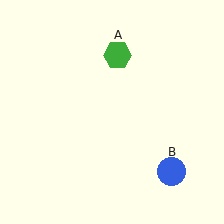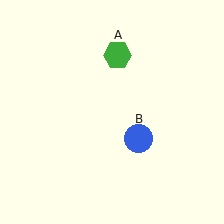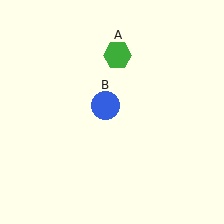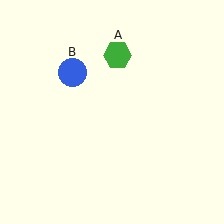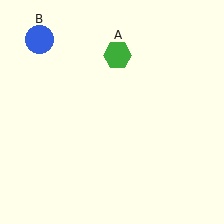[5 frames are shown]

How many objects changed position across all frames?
1 object changed position: blue circle (object B).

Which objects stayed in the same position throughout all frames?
Green hexagon (object A) remained stationary.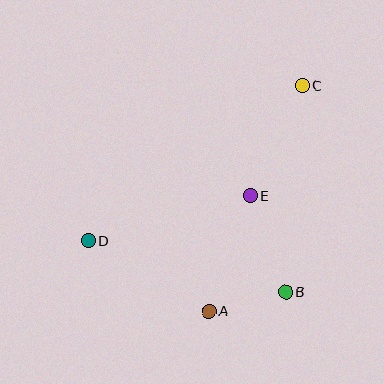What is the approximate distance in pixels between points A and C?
The distance between A and C is approximately 244 pixels.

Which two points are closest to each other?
Points A and B are closest to each other.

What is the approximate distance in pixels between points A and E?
The distance between A and E is approximately 123 pixels.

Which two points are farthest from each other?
Points C and D are farthest from each other.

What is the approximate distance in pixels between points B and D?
The distance between B and D is approximately 204 pixels.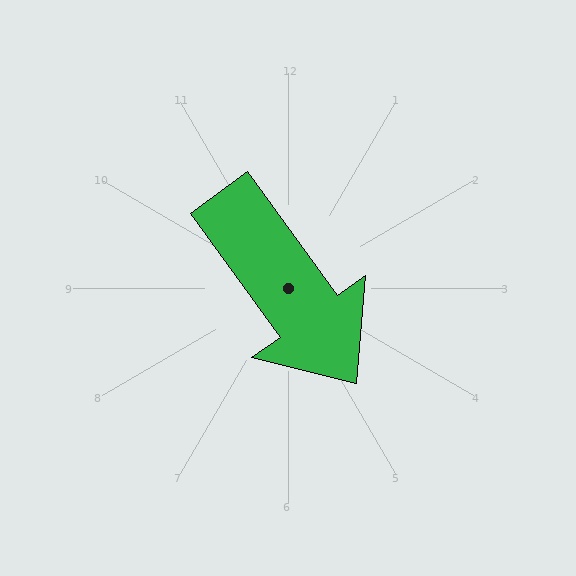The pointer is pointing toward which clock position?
Roughly 5 o'clock.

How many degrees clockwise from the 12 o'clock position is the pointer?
Approximately 144 degrees.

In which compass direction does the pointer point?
Southeast.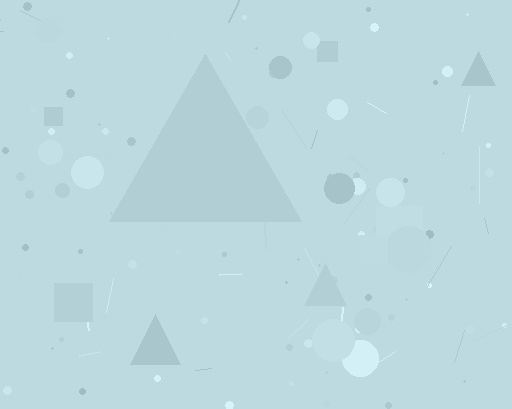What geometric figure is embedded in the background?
A triangle is embedded in the background.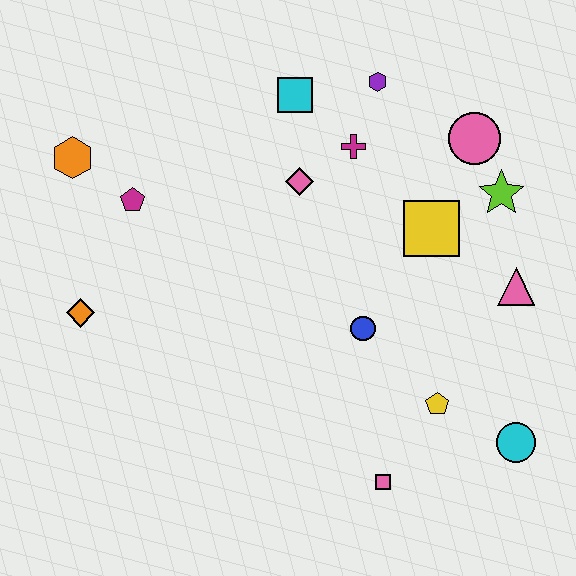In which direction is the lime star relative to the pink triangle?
The lime star is above the pink triangle.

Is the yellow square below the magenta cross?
Yes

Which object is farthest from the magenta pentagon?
The cyan circle is farthest from the magenta pentagon.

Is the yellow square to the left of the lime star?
Yes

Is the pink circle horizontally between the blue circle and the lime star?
Yes